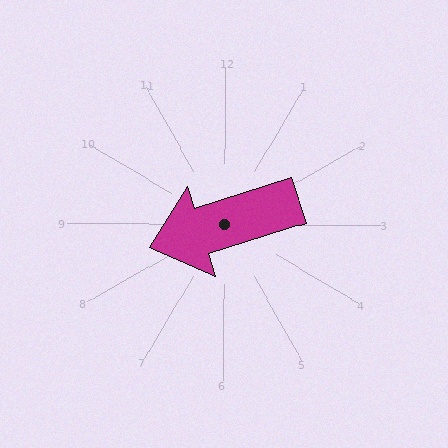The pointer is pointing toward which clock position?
Roughly 8 o'clock.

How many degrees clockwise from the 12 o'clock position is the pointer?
Approximately 252 degrees.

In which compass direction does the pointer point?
West.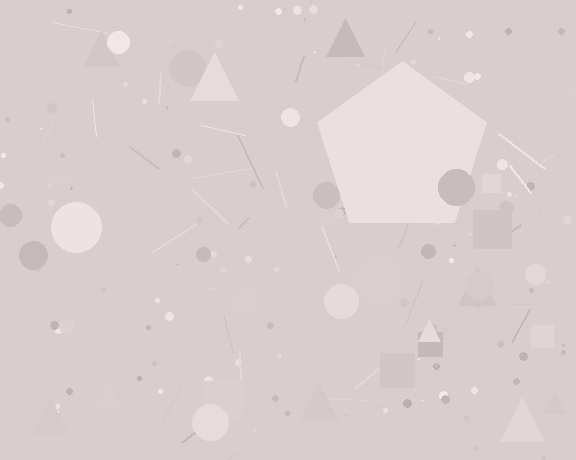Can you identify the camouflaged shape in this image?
The camouflaged shape is a pentagon.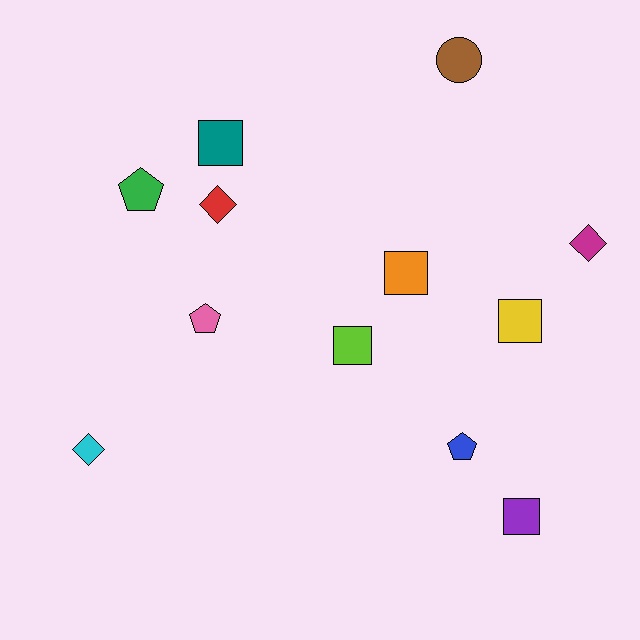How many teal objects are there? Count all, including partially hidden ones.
There is 1 teal object.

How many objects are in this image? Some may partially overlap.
There are 12 objects.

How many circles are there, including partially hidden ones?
There is 1 circle.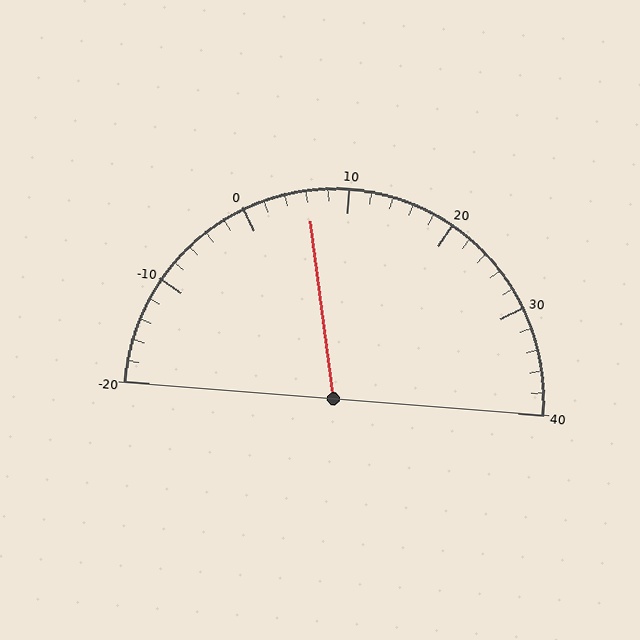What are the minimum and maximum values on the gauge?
The gauge ranges from -20 to 40.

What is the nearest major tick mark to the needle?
The nearest major tick mark is 10.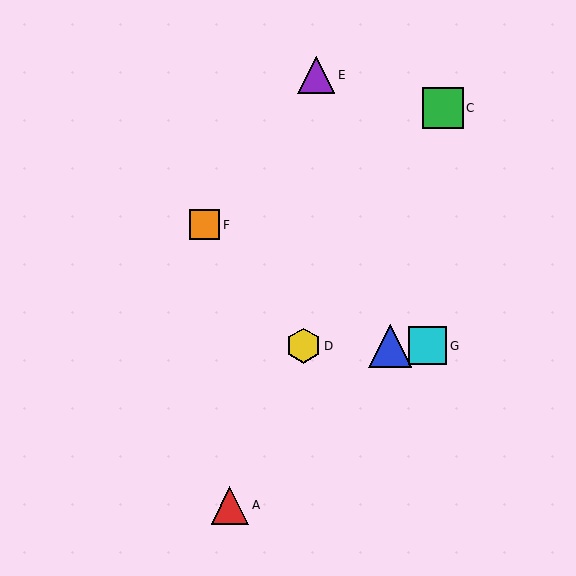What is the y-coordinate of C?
Object C is at y≈108.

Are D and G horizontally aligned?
Yes, both are at y≈346.